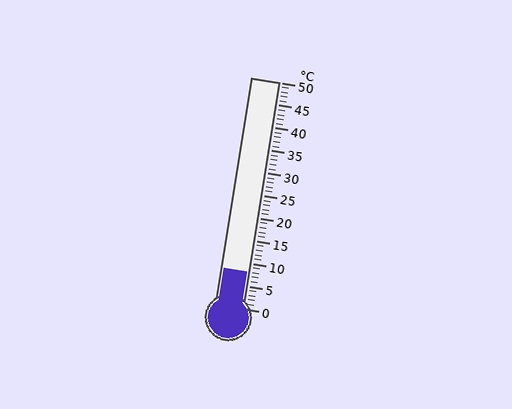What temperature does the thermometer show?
The thermometer shows approximately 8°C.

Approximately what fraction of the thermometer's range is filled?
The thermometer is filled to approximately 15% of its range.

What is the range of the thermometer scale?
The thermometer scale ranges from 0°C to 50°C.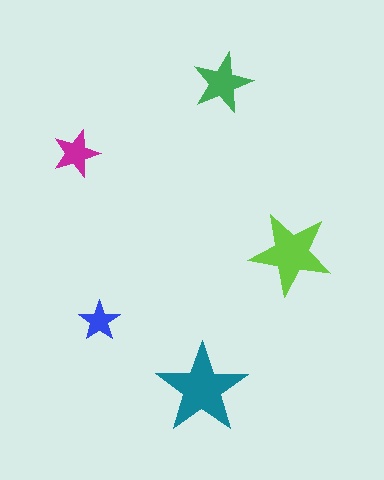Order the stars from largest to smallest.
the teal one, the lime one, the green one, the magenta one, the blue one.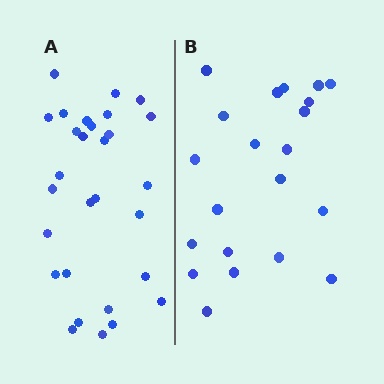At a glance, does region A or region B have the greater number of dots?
Region A (the left region) has more dots.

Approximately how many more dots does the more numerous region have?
Region A has roughly 8 or so more dots than region B.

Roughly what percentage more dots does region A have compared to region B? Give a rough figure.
About 40% more.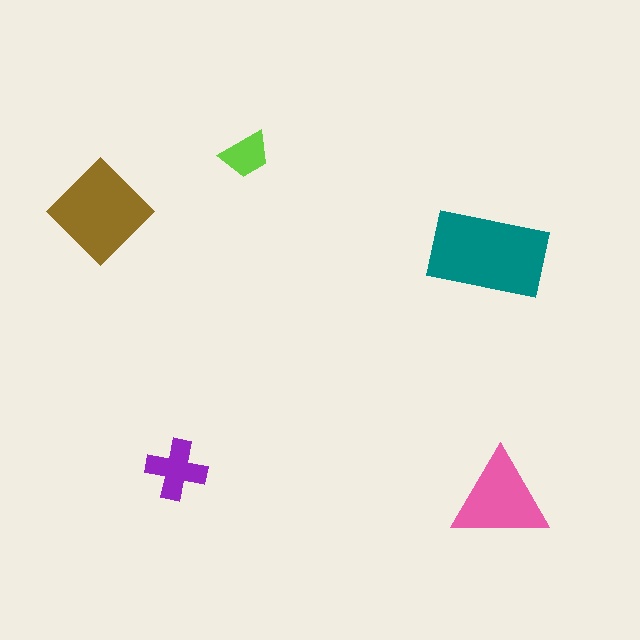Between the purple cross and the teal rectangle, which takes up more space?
The teal rectangle.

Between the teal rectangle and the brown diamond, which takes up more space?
The teal rectangle.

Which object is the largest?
The teal rectangle.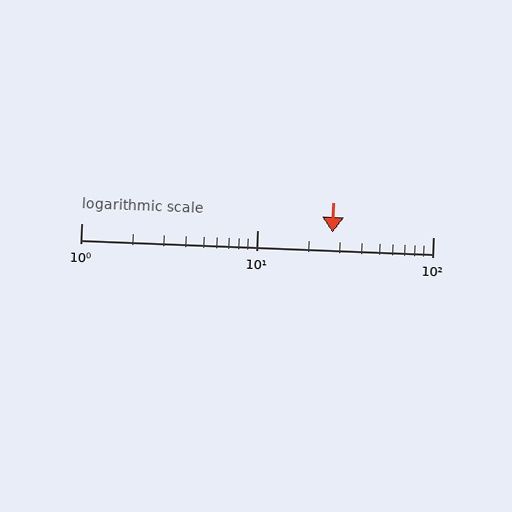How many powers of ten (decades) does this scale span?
The scale spans 2 decades, from 1 to 100.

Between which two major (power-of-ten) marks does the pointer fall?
The pointer is between 10 and 100.